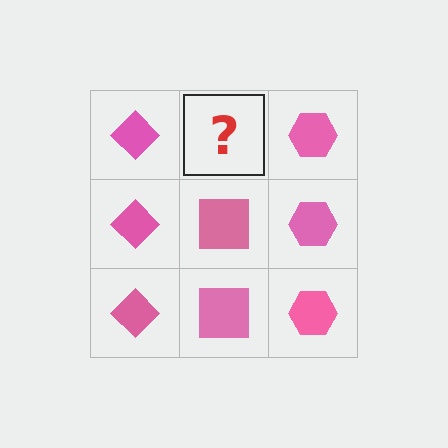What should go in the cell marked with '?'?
The missing cell should contain a pink square.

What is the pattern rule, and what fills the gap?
The rule is that each column has a consistent shape. The gap should be filled with a pink square.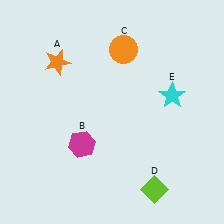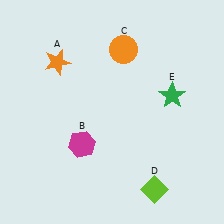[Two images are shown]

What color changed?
The star (E) changed from cyan in Image 1 to green in Image 2.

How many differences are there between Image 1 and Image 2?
There is 1 difference between the two images.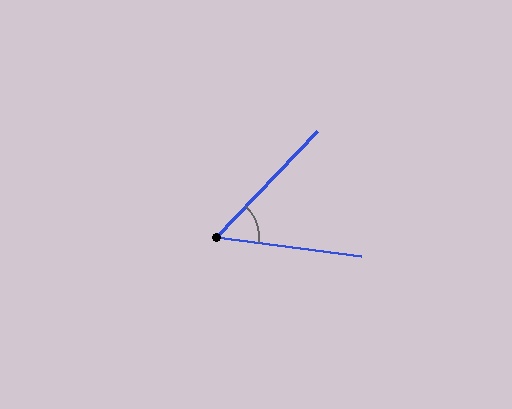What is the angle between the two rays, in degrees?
Approximately 54 degrees.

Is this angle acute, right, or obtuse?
It is acute.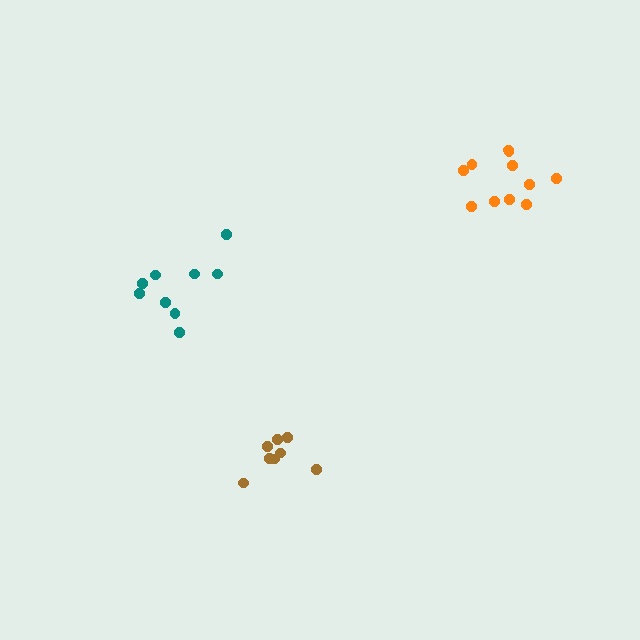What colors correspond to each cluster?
The clusters are colored: brown, teal, orange.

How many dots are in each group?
Group 1: 8 dots, Group 2: 9 dots, Group 3: 11 dots (28 total).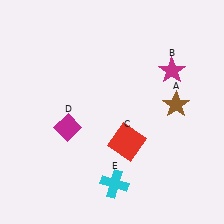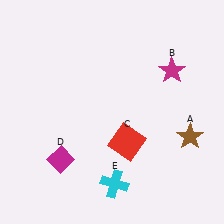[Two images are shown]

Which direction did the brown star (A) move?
The brown star (A) moved down.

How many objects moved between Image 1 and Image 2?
2 objects moved between the two images.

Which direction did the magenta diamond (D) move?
The magenta diamond (D) moved down.